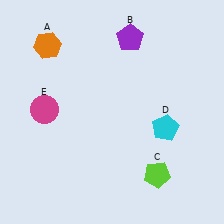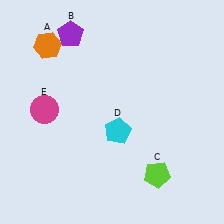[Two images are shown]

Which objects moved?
The objects that moved are: the purple pentagon (B), the cyan pentagon (D).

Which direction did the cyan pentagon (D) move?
The cyan pentagon (D) moved left.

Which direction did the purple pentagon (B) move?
The purple pentagon (B) moved left.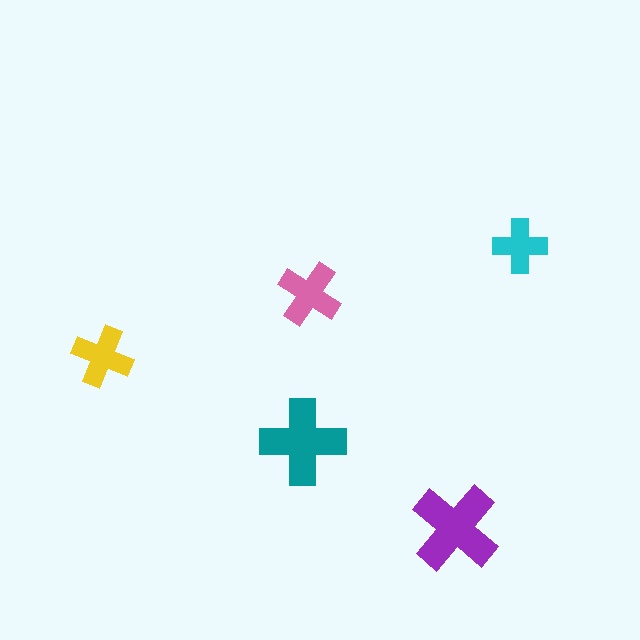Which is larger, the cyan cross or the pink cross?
The pink one.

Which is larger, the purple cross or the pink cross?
The purple one.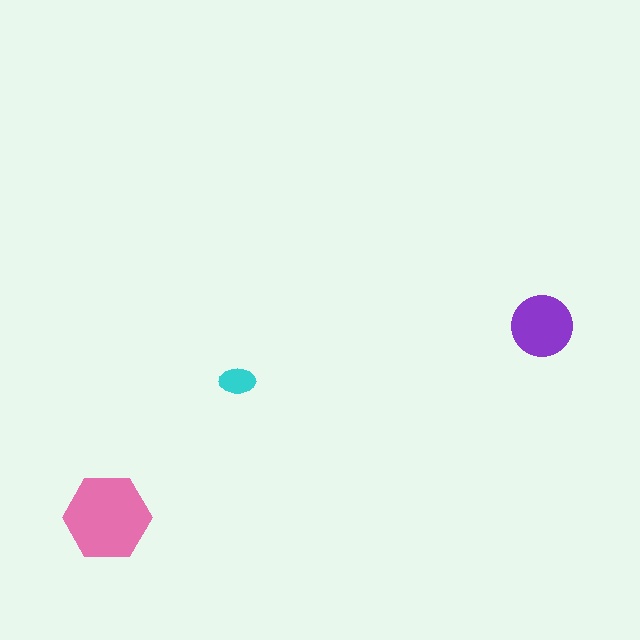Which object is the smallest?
The cyan ellipse.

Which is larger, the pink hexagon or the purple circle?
The pink hexagon.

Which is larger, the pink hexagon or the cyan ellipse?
The pink hexagon.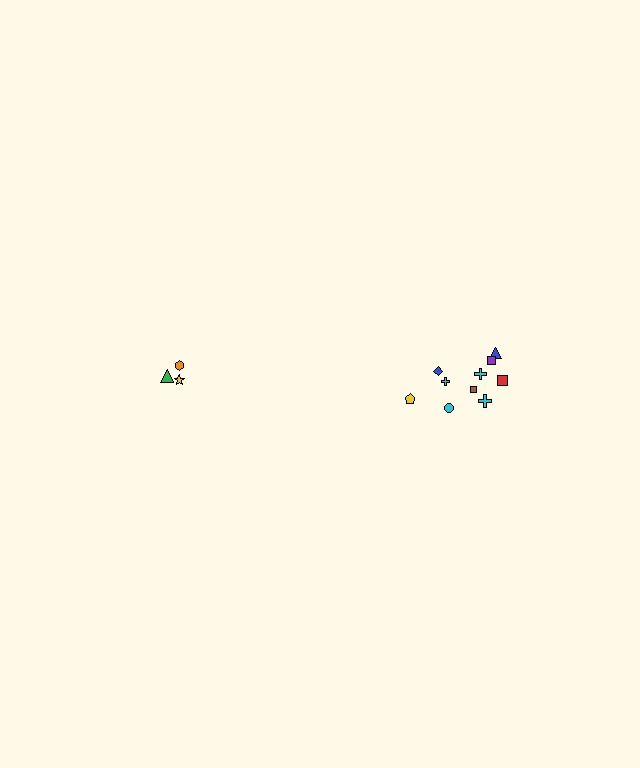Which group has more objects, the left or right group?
The right group.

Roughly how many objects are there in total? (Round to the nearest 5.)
Roughly 15 objects in total.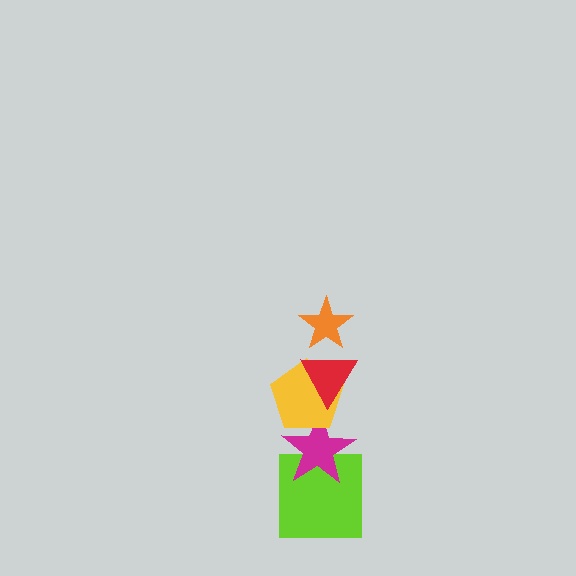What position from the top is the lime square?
The lime square is 5th from the top.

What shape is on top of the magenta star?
The yellow pentagon is on top of the magenta star.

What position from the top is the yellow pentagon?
The yellow pentagon is 3rd from the top.